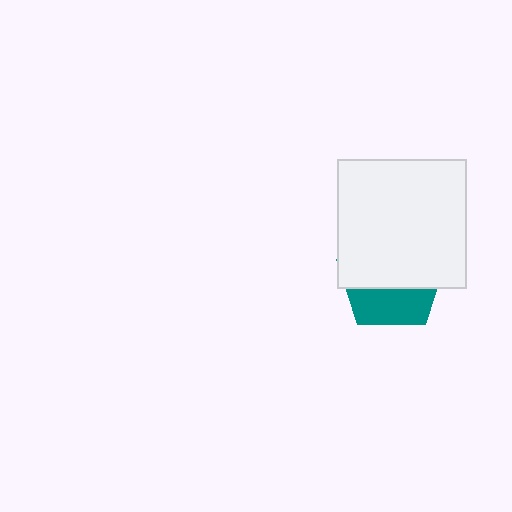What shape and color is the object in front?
The object in front is a white square.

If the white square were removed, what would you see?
You would see the complete teal pentagon.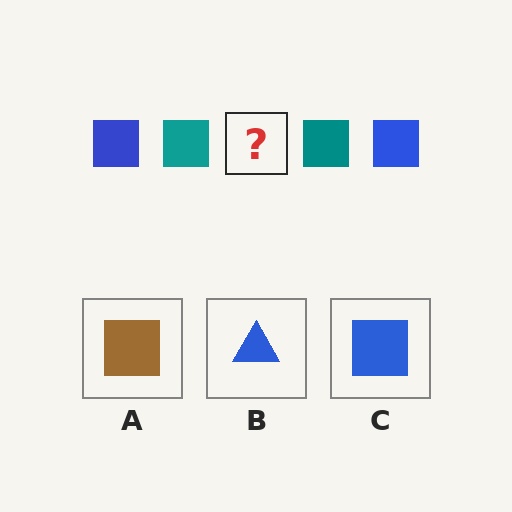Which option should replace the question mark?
Option C.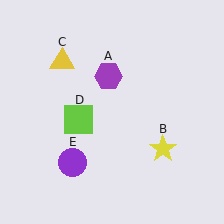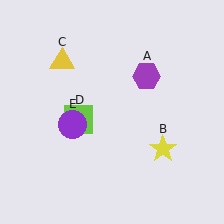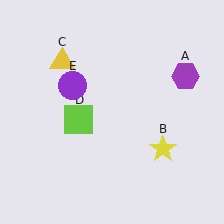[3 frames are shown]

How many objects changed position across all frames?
2 objects changed position: purple hexagon (object A), purple circle (object E).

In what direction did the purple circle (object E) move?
The purple circle (object E) moved up.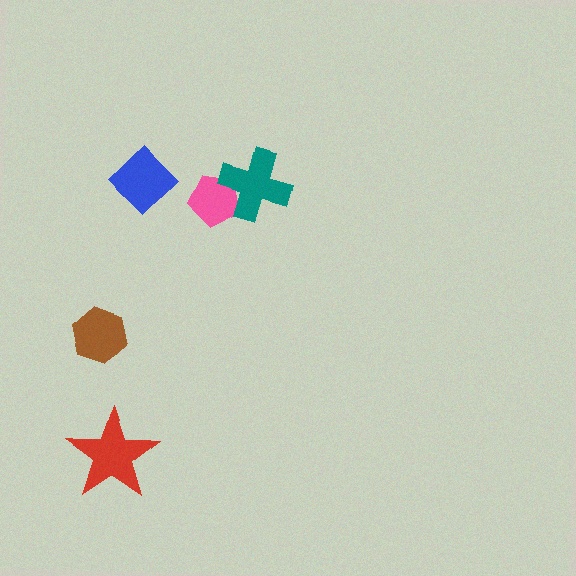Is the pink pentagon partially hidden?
Yes, it is partially covered by another shape.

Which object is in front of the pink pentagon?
The teal cross is in front of the pink pentagon.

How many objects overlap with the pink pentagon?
1 object overlaps with the pink pentagon.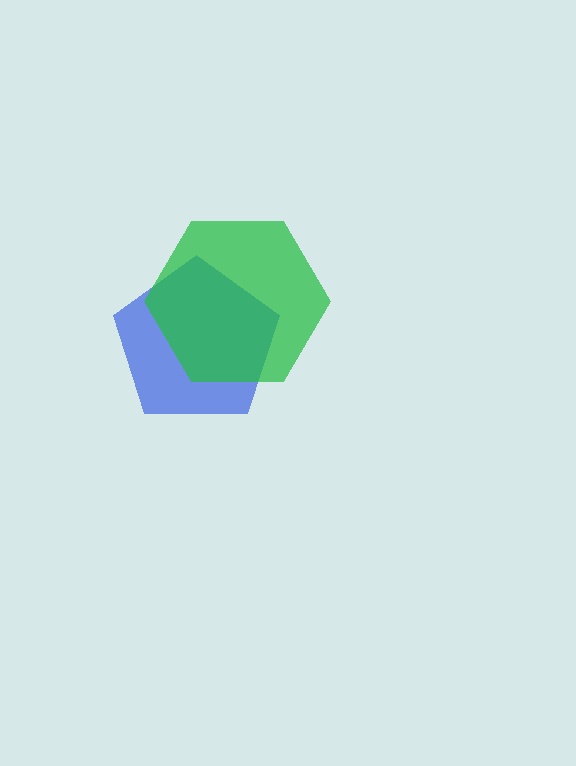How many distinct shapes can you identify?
There are 2 distinct shapes: a blue pentagon, a green hexagon.